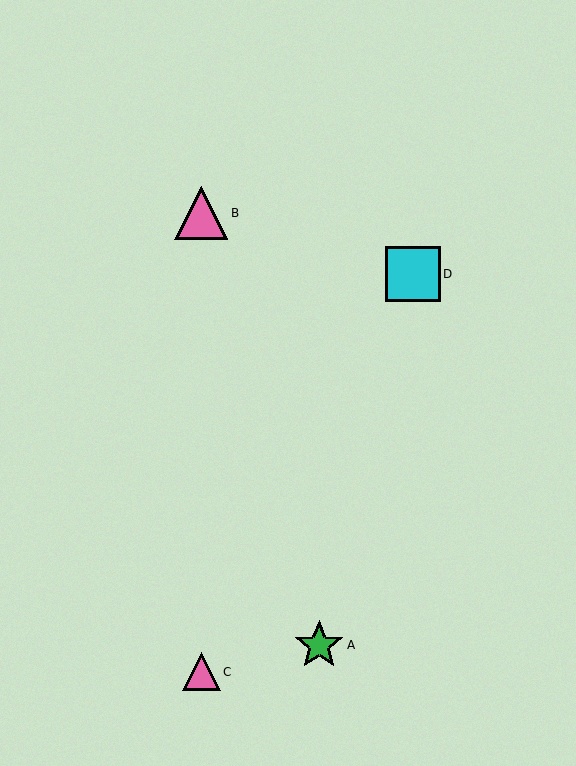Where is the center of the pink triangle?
The center of the pink triangle is at (201, 213).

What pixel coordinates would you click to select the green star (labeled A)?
Click at (319, 645) to select the green star A.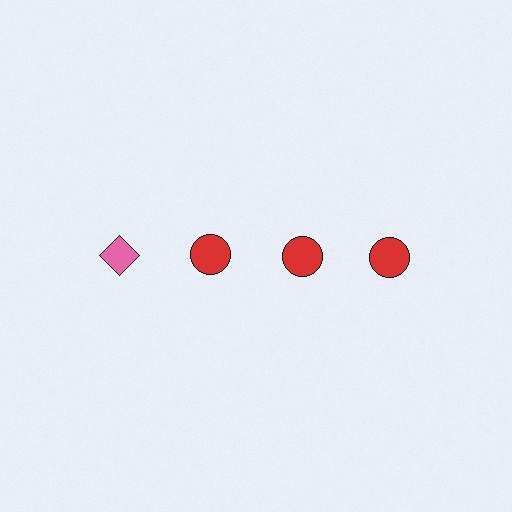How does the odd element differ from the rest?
It differs in both color (pink instead of red) and shape (diamond instead of circle).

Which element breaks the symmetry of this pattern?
The pink diamond in the top row, leftmost column breaks the symmetry. All other shapes are red circles.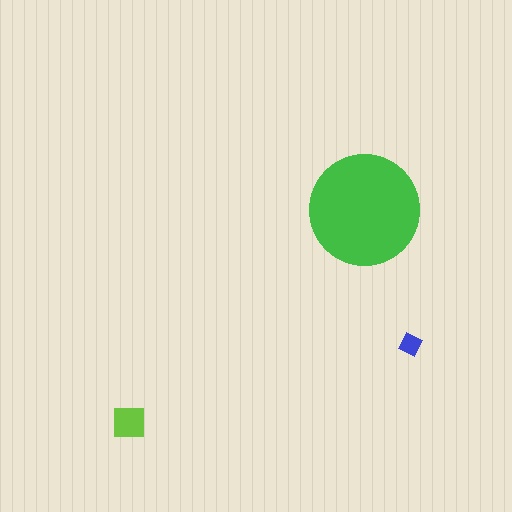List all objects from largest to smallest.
The green circle, the lime square, the blue diamond.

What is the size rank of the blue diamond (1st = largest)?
3rd.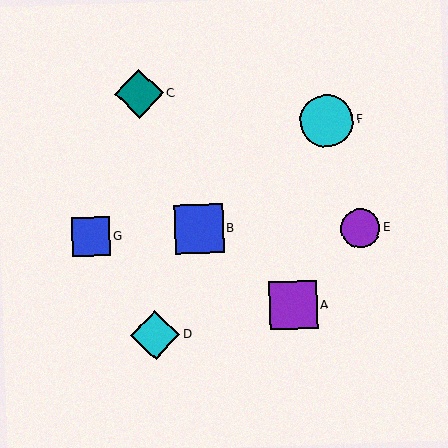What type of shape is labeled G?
Shape G is a blue square.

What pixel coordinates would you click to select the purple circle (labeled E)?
Click at (361, 229) to select the purple circle E.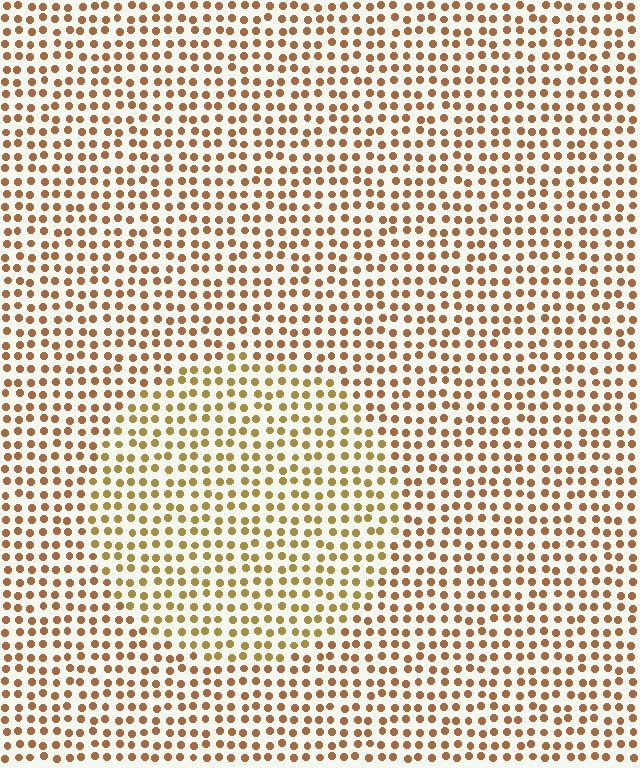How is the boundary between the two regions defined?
The boundary is defined purely by a slight shift in hue (about 21 degrees). Spacing, size, and orientation are identical on both sides.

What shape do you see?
I see a circle.